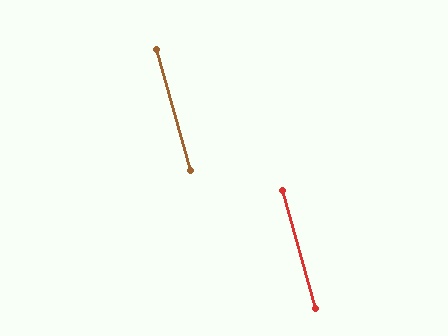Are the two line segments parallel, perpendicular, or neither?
Parallel — their directions differ by only 0.6°.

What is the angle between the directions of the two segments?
Approximately 1 degree.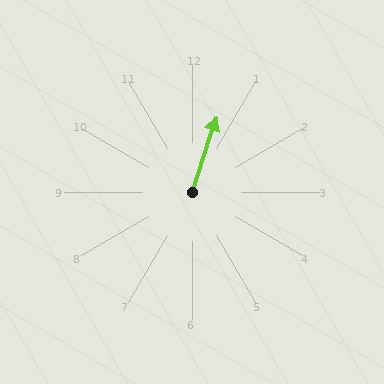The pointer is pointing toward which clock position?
Roughly 1 o'clock.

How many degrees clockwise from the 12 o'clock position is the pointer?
Approximately 18 degrees.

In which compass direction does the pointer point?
North.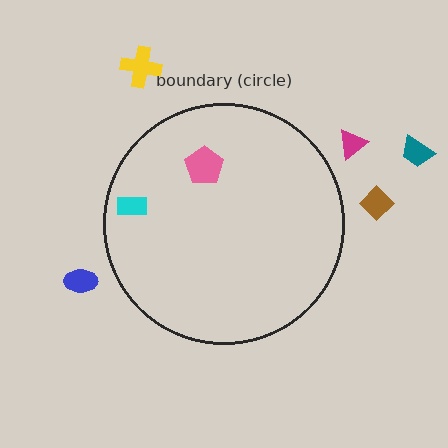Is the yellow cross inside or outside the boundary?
Outside.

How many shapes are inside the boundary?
2 inside, 5 outside.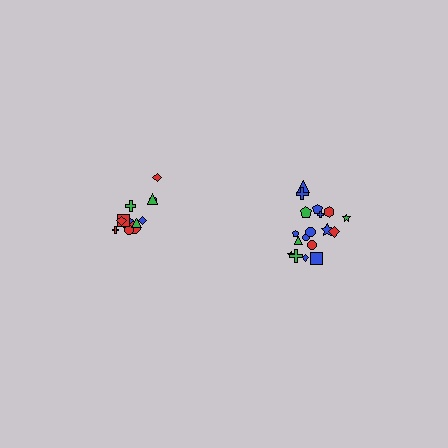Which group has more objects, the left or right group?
The right group.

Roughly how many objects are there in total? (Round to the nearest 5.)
Roughly 30 objects in total.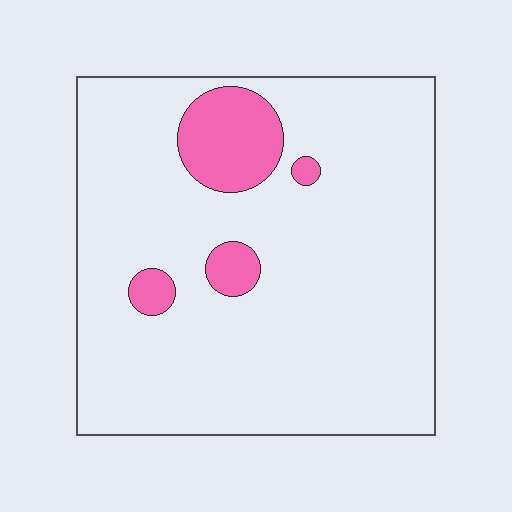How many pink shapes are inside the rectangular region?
4.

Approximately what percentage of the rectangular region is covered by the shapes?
Approximately 10%.